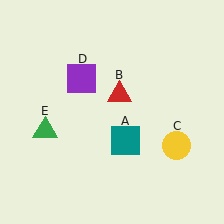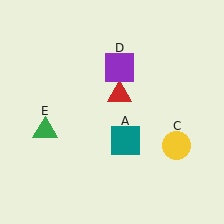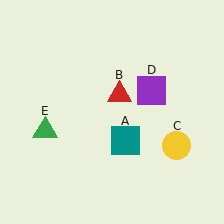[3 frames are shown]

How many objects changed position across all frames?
1 object changed position: purple square (object D).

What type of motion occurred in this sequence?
The purple square (object D) rotated clockwise around the center of the scene.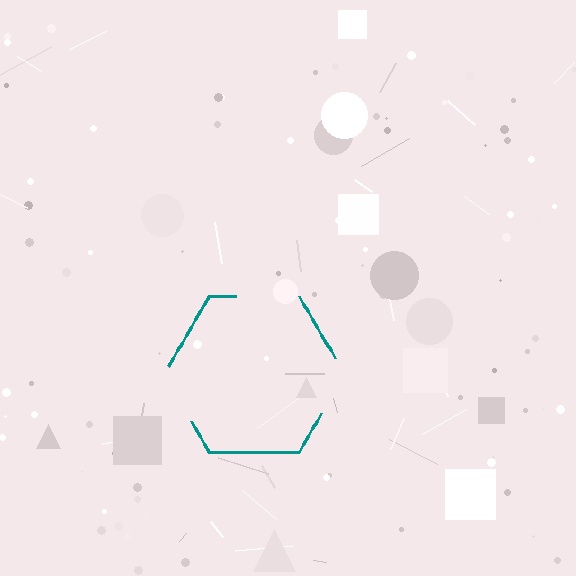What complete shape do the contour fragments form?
The contour fragments form a hexagon.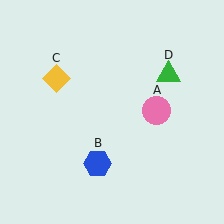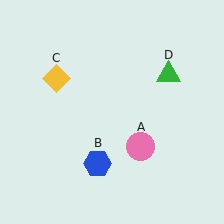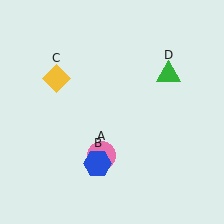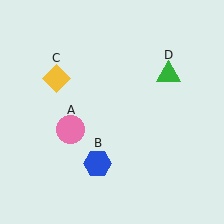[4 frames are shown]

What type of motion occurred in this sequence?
The pink circle (object A) rotated clockwise around the center of the scene.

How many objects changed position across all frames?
1 object changed position: pink circle (object A).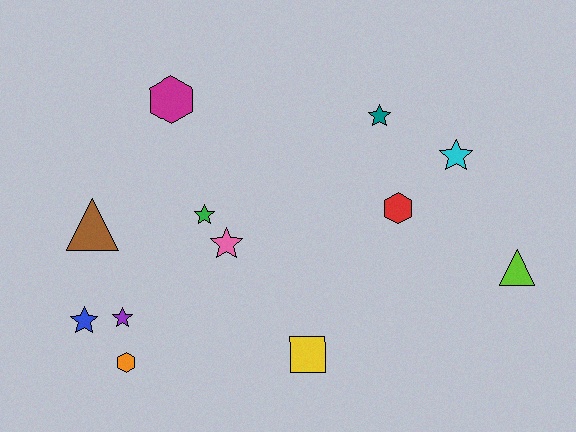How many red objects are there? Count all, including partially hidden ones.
There is 1 red object.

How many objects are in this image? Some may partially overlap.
There are 12 objects.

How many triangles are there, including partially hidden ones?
There are 2 triangles.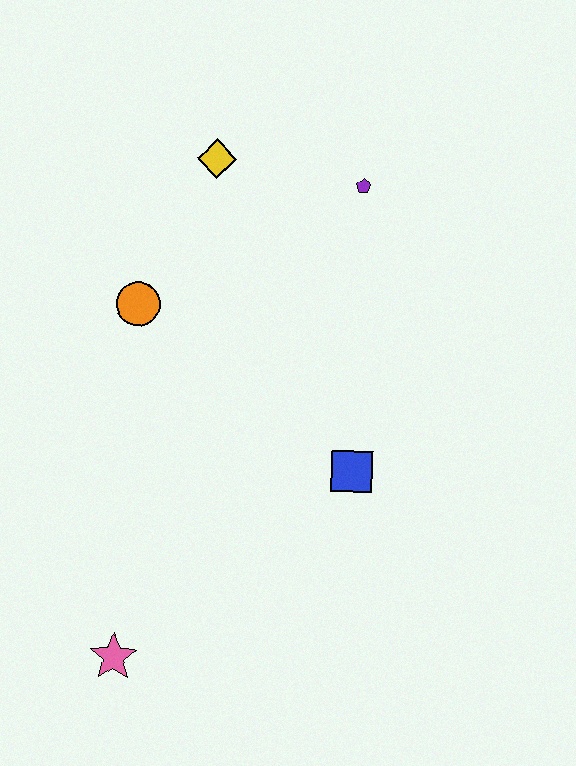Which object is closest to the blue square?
The orange circle is closest to the blue square.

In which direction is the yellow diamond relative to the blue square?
The yellow diamond is above the blue square.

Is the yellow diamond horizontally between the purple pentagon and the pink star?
Yes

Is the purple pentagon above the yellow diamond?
No